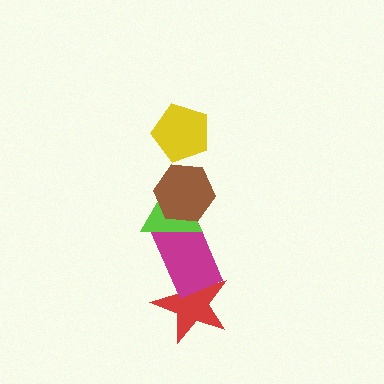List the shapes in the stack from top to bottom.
From top to bottom: the yellow pentagon, the brown hexagon, the lime triangle, the magenta rectangle, the red star.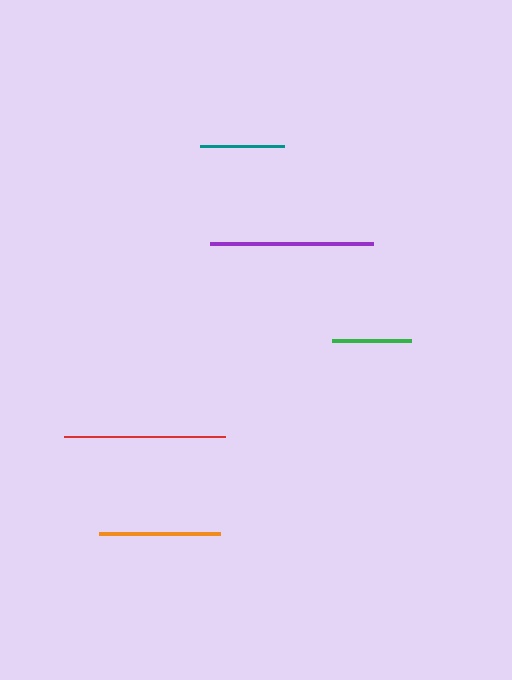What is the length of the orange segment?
The orange segment is approximately 121 pixels long.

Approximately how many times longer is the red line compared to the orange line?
The red line is approximately 1.3 times the length of the orange line.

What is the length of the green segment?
The green segment is approximately 78 pixels long.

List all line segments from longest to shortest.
From longest to shortest: purple, red, orange, teal, green.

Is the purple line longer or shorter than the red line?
The purple line is longer than the red line.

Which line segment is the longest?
The purple line is the longest at approximately 163 pixels.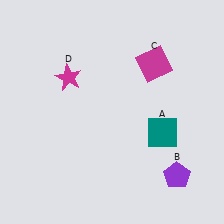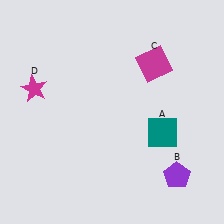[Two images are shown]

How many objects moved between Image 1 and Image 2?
1 object moved between the two images.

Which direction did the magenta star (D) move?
The magenta star (D) moved left.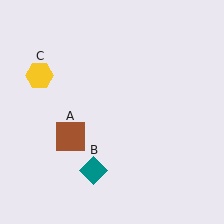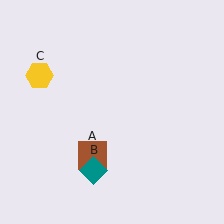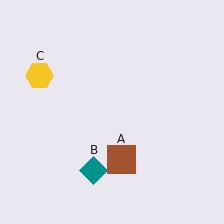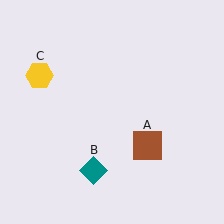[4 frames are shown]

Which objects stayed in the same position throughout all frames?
Teal diamond (object B) and yellow hexagon (object C) remained stationary.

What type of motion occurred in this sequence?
The brown square (object A) rotated counterclockwise around the center of the scene.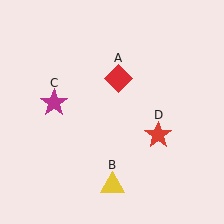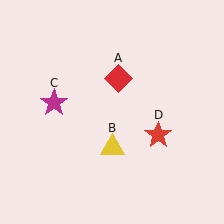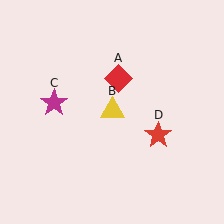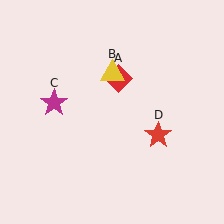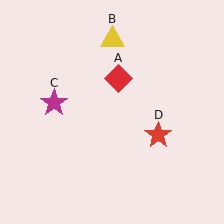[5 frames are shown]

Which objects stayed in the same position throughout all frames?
Red diamond (object A) and magenta star (object C) and red star (object D) remained stationary.